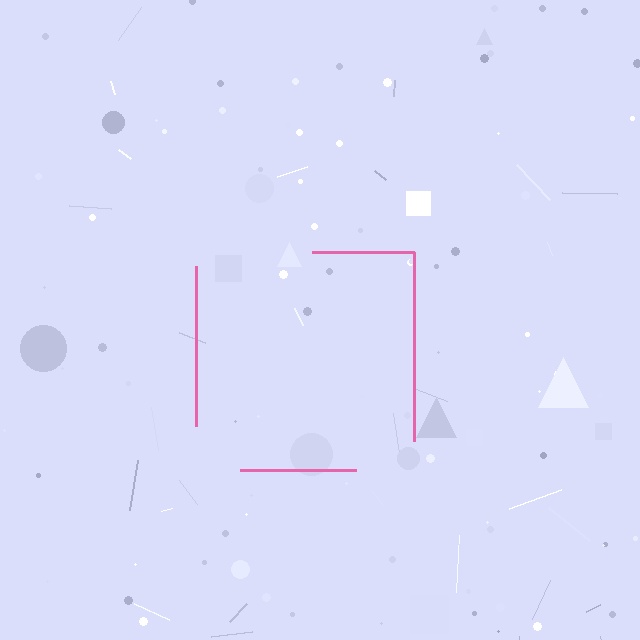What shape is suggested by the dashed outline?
The dashed outline suggests a square.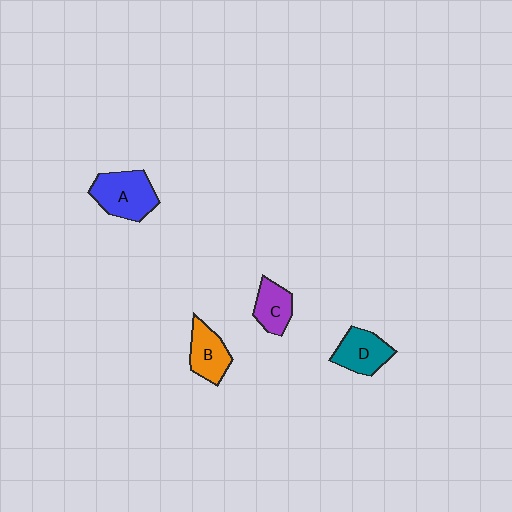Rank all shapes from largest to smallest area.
From largest to smallest: A (blue), D (teal), B (orange), C (purple).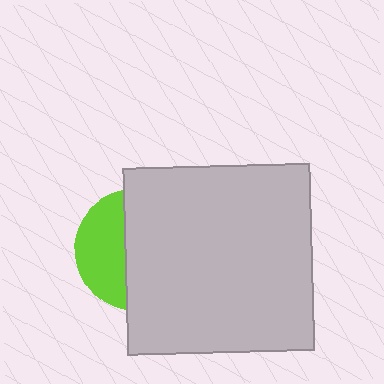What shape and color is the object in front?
The object in front is a light gray square.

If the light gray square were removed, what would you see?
You would see the complete lime circle.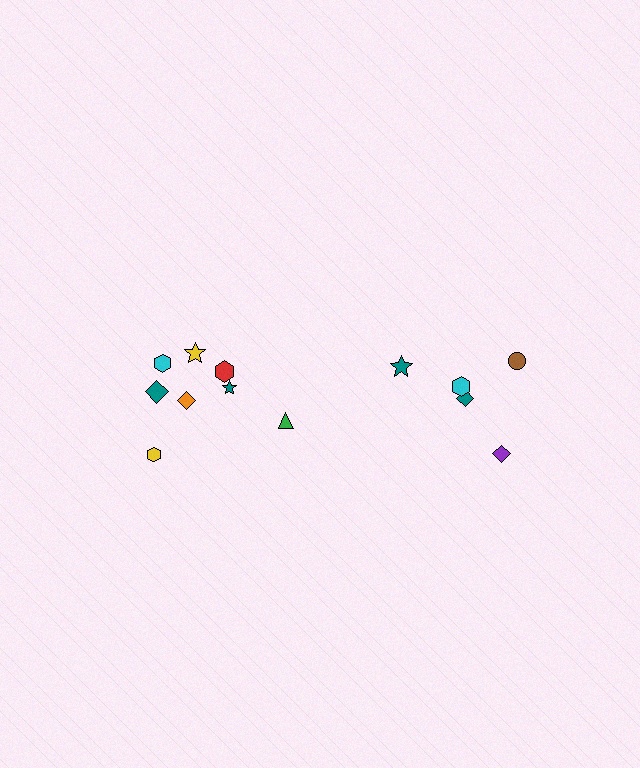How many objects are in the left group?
There are 8 objects.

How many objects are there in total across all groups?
There are 13 objects.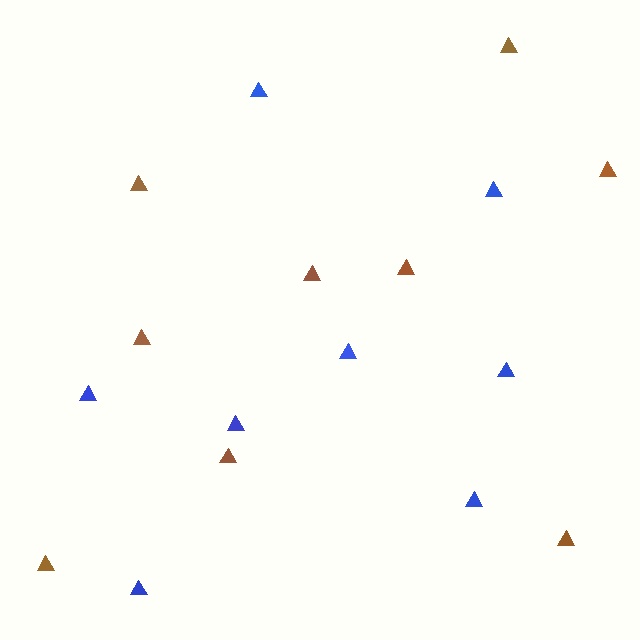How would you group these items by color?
There are 2 groups: one group of blue triangles (8) and one group of brown triangles (9).